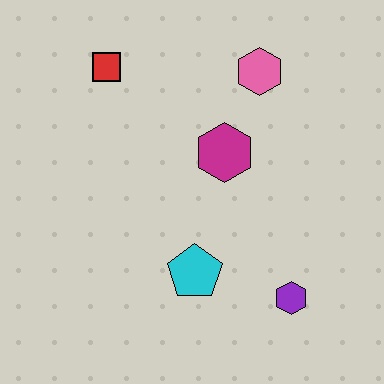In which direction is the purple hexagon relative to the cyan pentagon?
The purple hexagon is to the right of the cyan pentagon.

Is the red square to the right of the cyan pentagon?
No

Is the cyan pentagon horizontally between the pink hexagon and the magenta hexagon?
No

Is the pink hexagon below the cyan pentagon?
No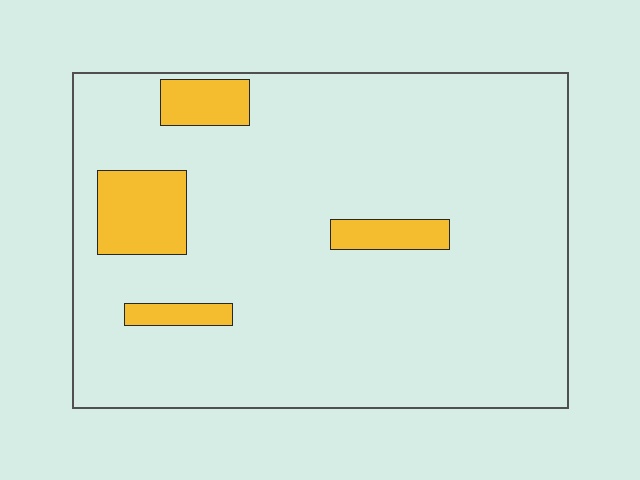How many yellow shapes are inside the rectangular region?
4.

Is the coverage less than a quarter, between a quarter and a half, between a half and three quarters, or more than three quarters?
Less than a quarter.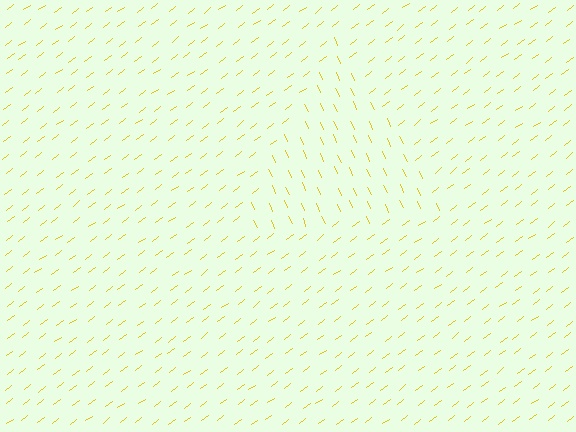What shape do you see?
I see a triangle.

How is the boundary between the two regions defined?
The boundary is defined purely by a change in line orientation (approximately 77 degrees difference). All lines are the same color and thickness.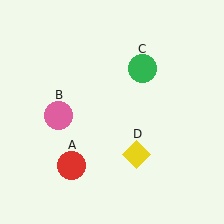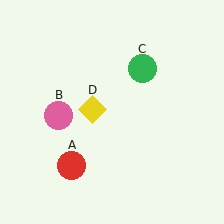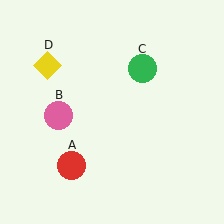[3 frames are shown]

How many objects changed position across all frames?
1 object changed position: yellow diamond (object D).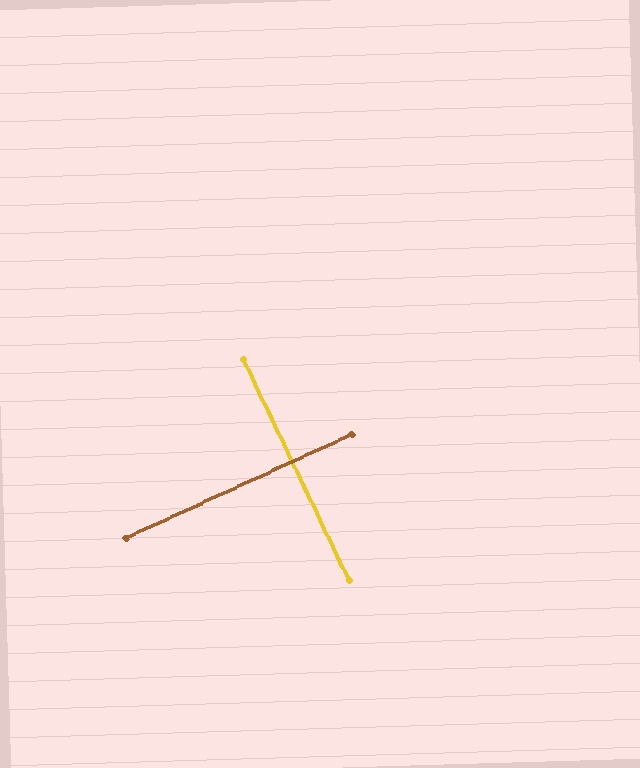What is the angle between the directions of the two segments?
Approximately 89 degrees.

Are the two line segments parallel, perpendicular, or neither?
Perpendicular — they meet at approximately 89°.